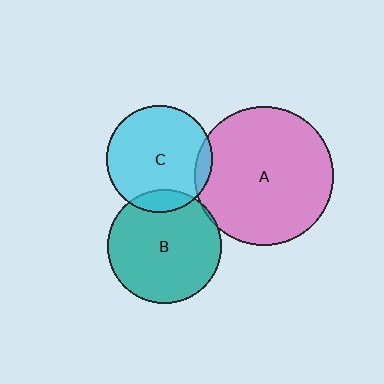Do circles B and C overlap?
Yes.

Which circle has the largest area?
Circle A (pink).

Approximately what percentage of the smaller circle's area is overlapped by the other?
Approximately 10%.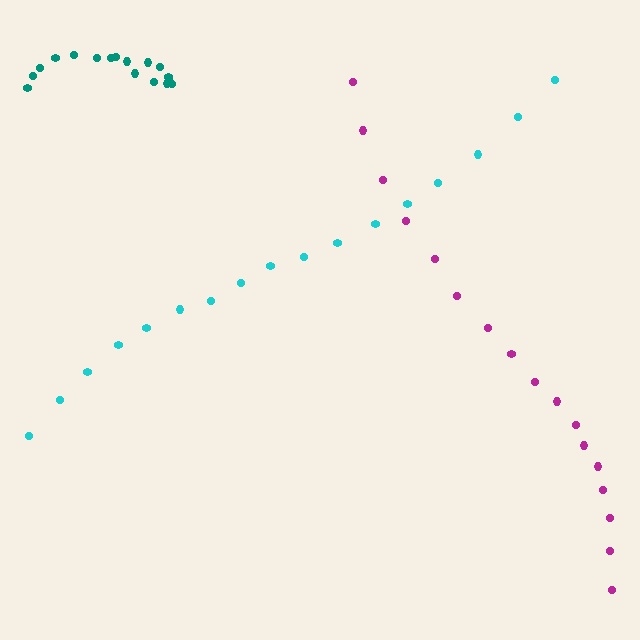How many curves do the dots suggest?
There are 3 distinct paths.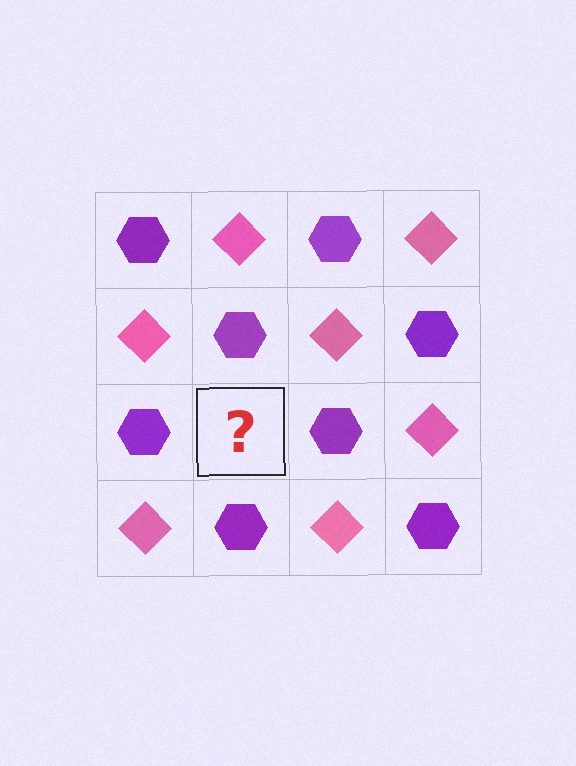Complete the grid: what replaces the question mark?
The question mark should be replaced with a pink diamond.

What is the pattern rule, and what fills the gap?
The rule is that it alternates purple hexagon and pink diamond in a checkerboard pattern. The gap should be filled with a pink diamond.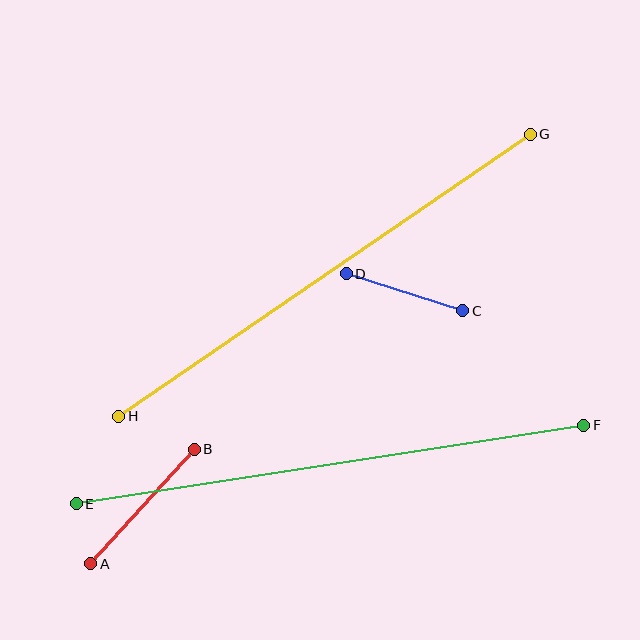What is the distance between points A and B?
The distance is approximately 155 pixels.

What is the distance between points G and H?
The distance is approximately 499 pixels.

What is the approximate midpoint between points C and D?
The midpoint is at approximately (405, 292) pixels.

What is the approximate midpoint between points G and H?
The midpoint is at approximately (324, 275) pixels.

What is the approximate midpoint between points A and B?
The midpoint is at approximately (142, 506) pixels.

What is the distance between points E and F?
The distance is approximately 513 pixels.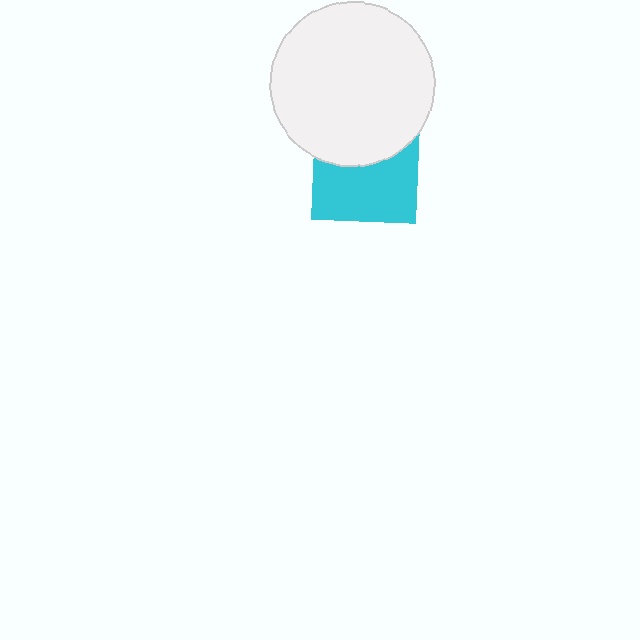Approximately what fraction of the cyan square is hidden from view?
Roughly 42% of the cyan square is hidden behind the white circle.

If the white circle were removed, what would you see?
You would see the complete cyan square.